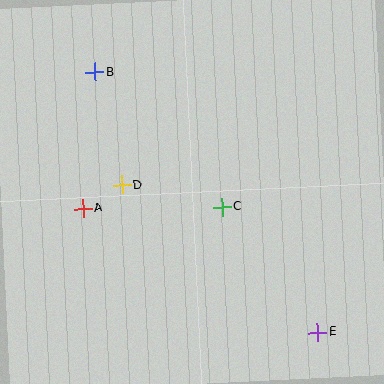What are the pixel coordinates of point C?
Point C is at (222, 207).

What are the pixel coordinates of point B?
Point B is at (95, 72).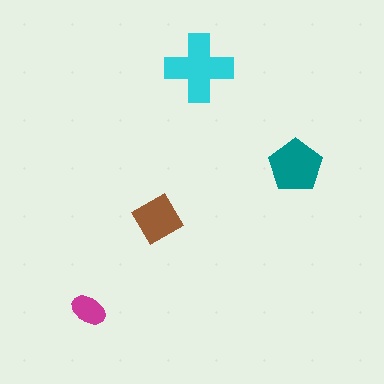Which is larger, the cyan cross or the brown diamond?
The cyan cross.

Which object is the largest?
The cyan cross.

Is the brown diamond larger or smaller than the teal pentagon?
Smaller.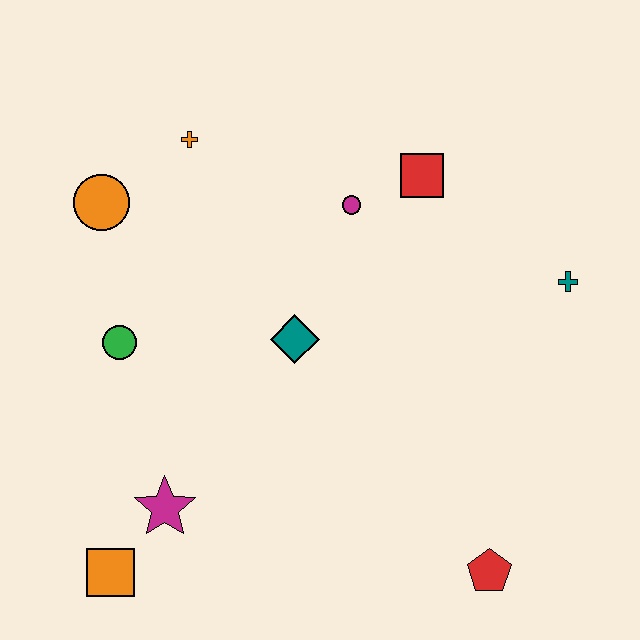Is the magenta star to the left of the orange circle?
No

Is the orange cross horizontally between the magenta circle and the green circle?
Yes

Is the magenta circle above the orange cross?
No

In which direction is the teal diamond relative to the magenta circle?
The teal diamond is below the magenta circle.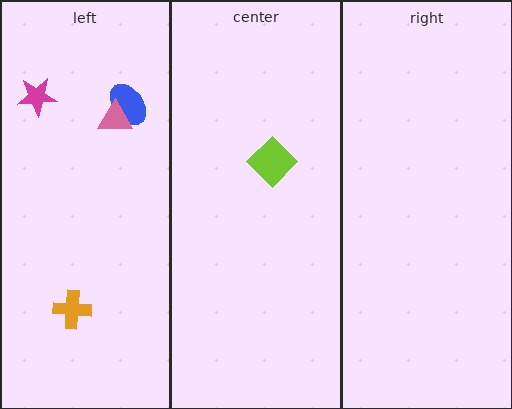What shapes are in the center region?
The lime diamond.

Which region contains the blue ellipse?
The left region.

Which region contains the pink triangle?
The left region.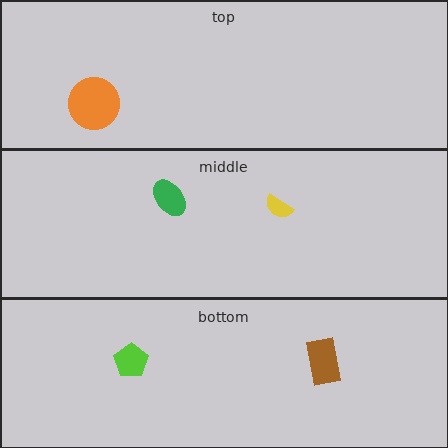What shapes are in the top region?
The orange circle.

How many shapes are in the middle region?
2.